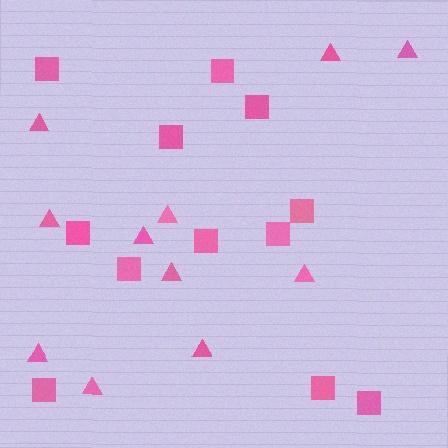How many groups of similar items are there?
There are 2 groups: one group of triangles (11) and one group of squares (12).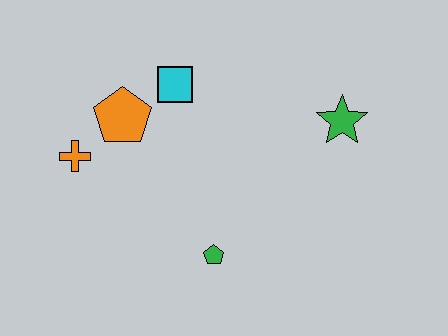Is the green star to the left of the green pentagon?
No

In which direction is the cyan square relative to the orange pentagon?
The cyan square is to the right of the orange pentagon.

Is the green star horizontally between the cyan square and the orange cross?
No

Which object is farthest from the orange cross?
The green star is farthest from the orange cross.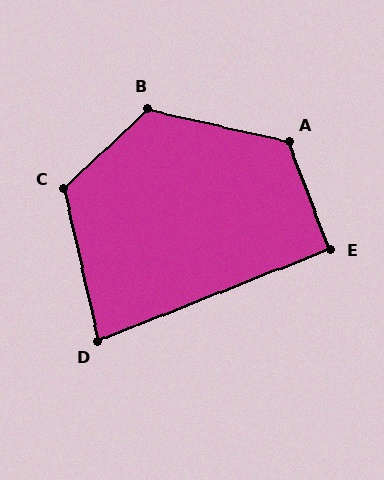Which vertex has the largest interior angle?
A, at approximately 124 degrees.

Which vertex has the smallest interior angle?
D, at approximately 81 degrees.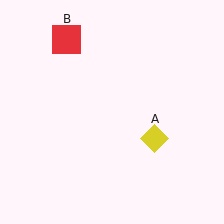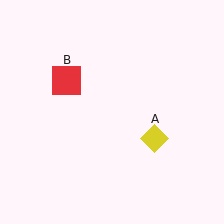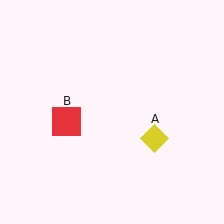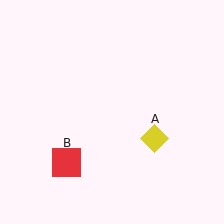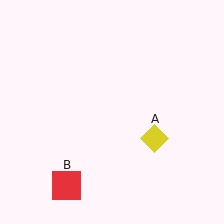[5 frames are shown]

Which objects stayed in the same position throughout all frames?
Yellow diamond (object A) remained stationary.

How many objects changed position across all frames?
1 object changed position: red square (object B).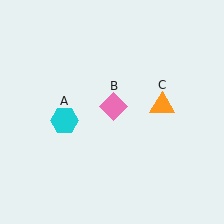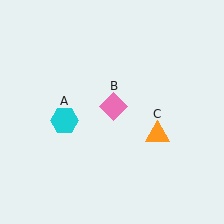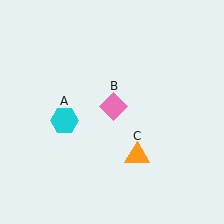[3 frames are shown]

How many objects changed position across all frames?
1 object changed position: orange triangle (object C).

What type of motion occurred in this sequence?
The orange triangle (object C) rotated clockwise around the center of the scene.